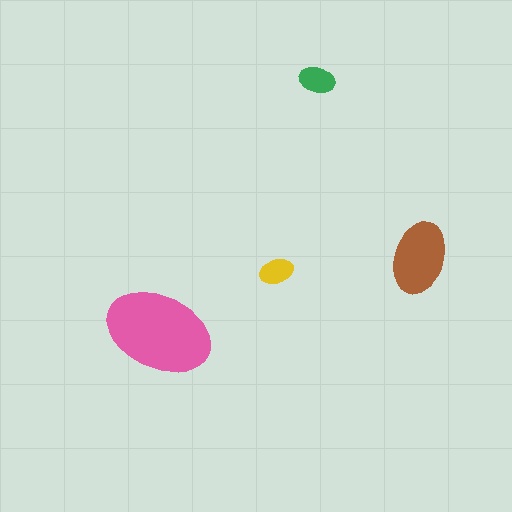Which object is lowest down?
The pink ellipse is bottommost.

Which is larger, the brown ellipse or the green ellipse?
The brown one.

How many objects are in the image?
There are 4 objects in the image.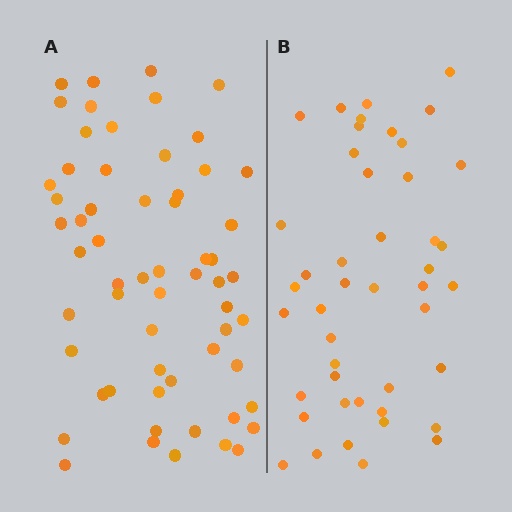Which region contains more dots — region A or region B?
Region A (the left region) has more dots.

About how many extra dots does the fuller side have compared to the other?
Region A has approximately 15 more dots than region B.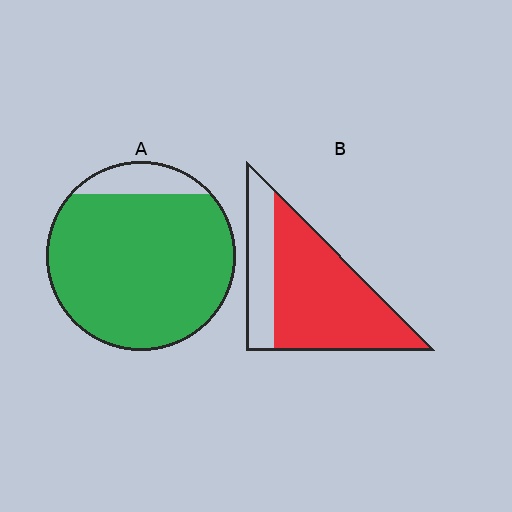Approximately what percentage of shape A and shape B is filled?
A is approximately 90% and B is approximately 75%.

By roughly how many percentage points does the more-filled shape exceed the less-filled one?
By roughly 15 percentage points (A over B).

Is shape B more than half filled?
Yes.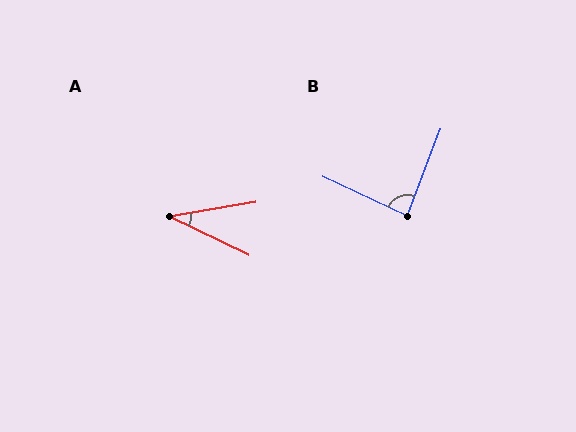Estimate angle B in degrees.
Approximately 86 degrees.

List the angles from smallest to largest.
A (35°), B (86°).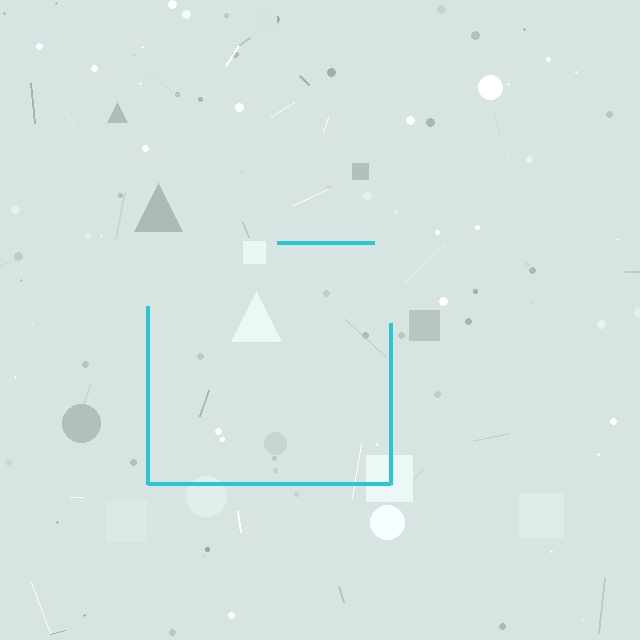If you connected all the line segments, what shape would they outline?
They would outline a square.